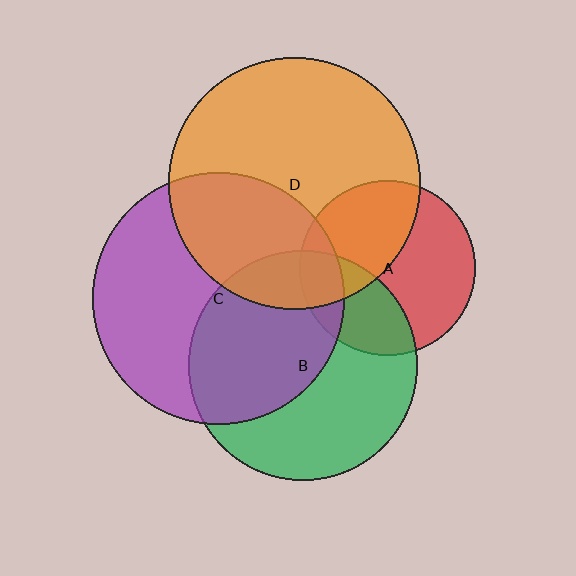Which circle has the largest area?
Circle C (purple).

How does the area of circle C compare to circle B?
Approximately 1.2 times.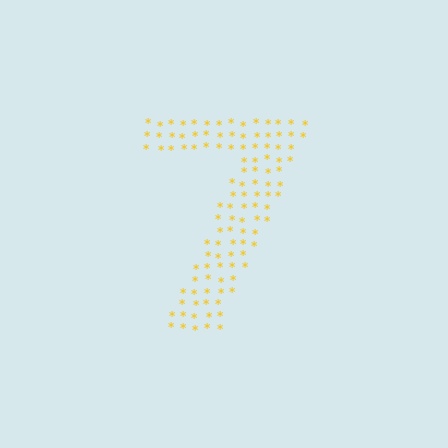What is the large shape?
The large shape is the digit 7.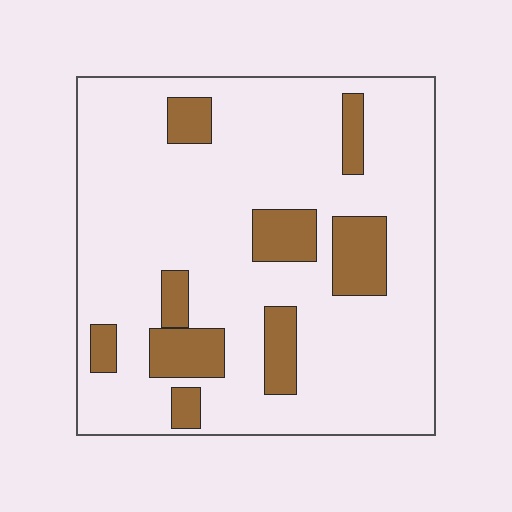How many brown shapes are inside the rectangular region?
9.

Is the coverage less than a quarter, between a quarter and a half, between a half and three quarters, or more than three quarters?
Less than a quarter.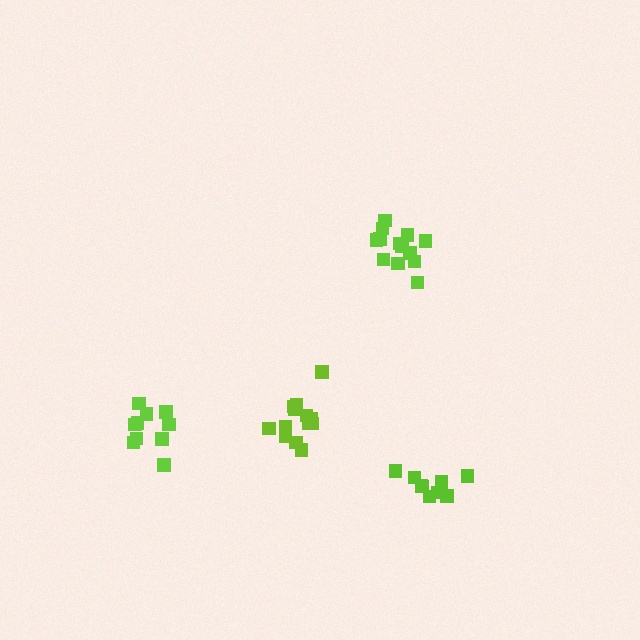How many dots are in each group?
Group 1: 13 dots, Group 2: 9 dots, Group 3: 10 dots, Group 4: 13 dots (45 total).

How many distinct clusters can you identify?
There are 4 distinct clusters.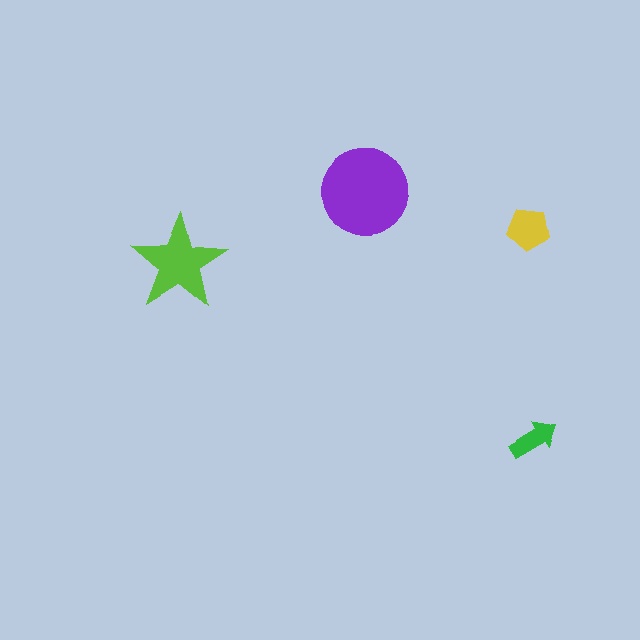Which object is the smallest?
The green arrow.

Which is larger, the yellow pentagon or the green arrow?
The yellow pentagon.